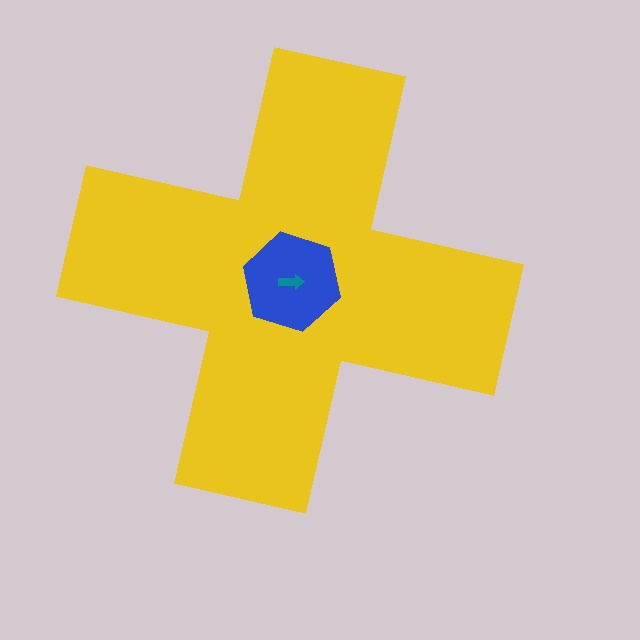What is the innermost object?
The teal arrow.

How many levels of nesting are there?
3.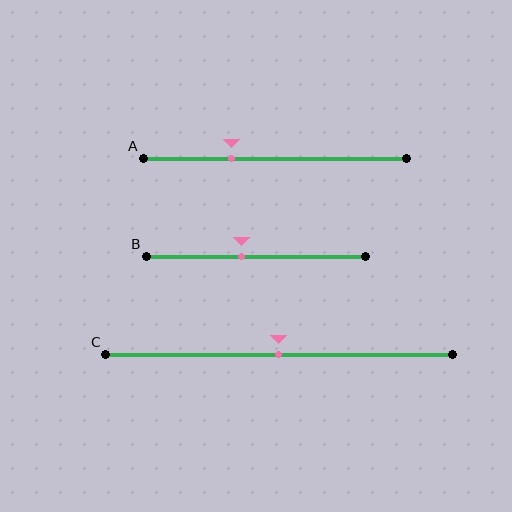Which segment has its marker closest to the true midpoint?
Segment C has its marker closest to the true midpoint.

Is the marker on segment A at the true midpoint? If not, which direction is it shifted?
No, the marker on segment A is shifted to the left by about 17% of the segment length.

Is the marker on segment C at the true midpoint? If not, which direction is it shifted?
Yes, the marker on segment C is at the true midpoint.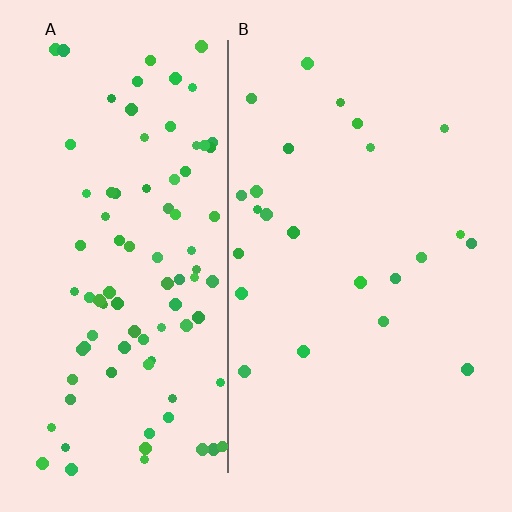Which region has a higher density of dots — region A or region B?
A (the left).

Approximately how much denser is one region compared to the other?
Approximately 4.0× — region A over region B.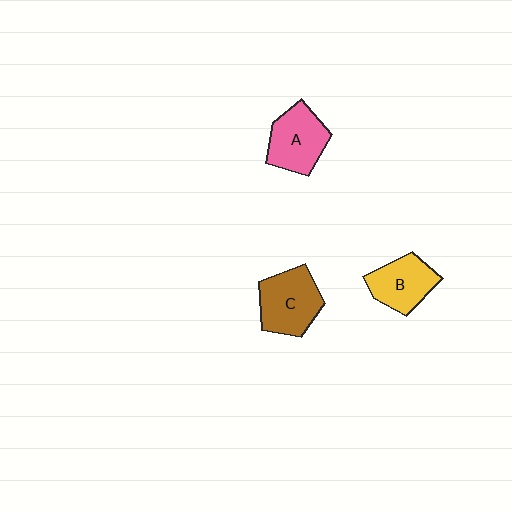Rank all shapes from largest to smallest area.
From largest to smallest: C (brown), A (pink), B (yellow).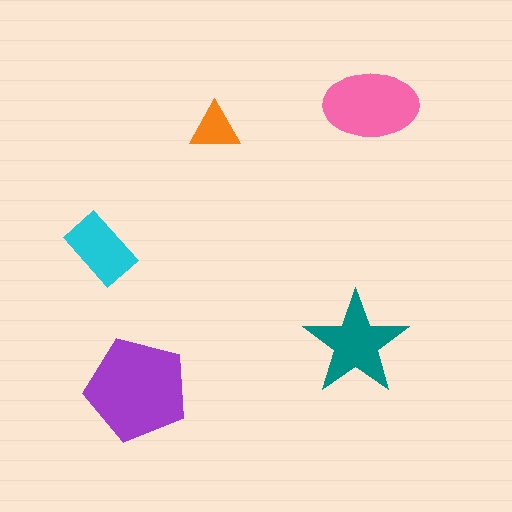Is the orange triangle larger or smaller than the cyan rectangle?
Smaller.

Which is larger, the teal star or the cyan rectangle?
The teal star.